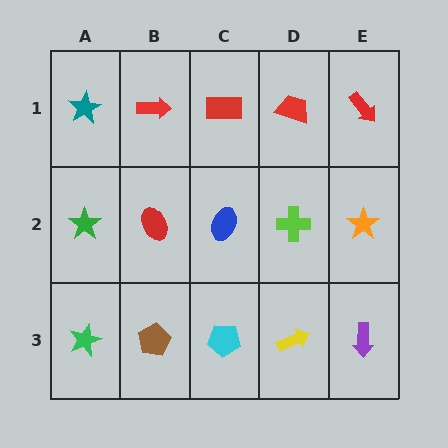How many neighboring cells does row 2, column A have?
3.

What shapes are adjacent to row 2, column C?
A red rectangle (row 1, column C), a cyan pentagon (row 3, column C), a red ellipse (row 2, column B), a lime cross (row 2, column D).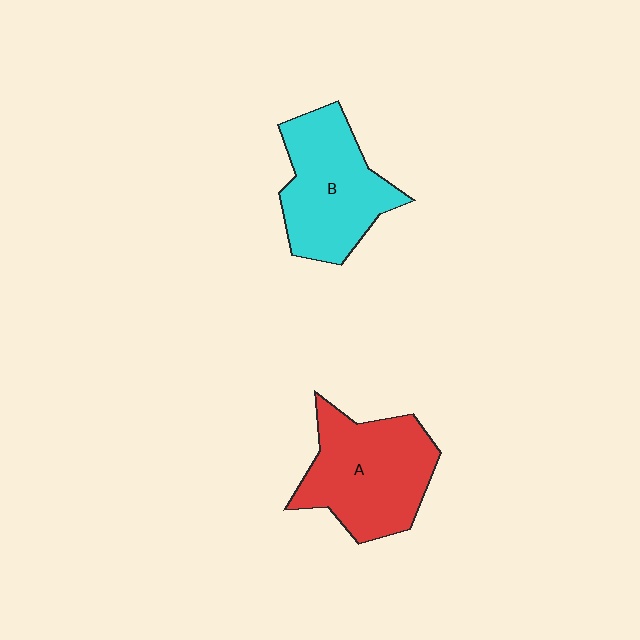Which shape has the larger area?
Shape A (red).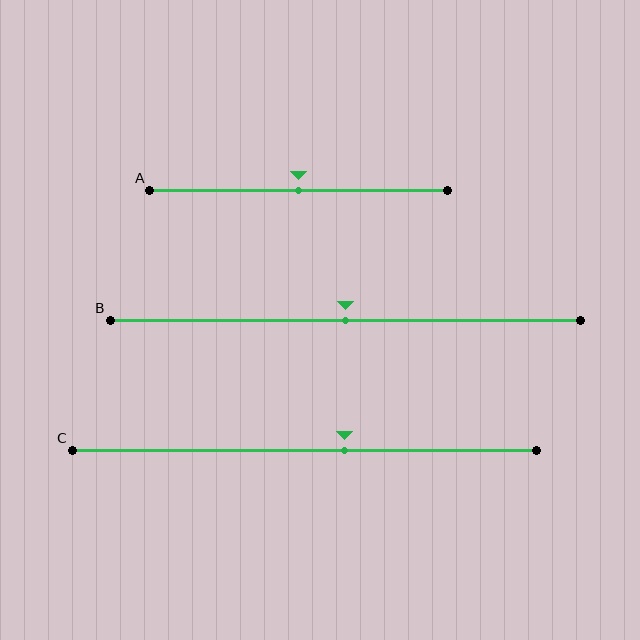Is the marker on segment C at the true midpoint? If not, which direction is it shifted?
No, the marker on segment C is shifted to the right by about 9% of the segment length.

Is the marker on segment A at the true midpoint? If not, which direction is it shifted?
Yes, the marker on segment A is at the true midpoint.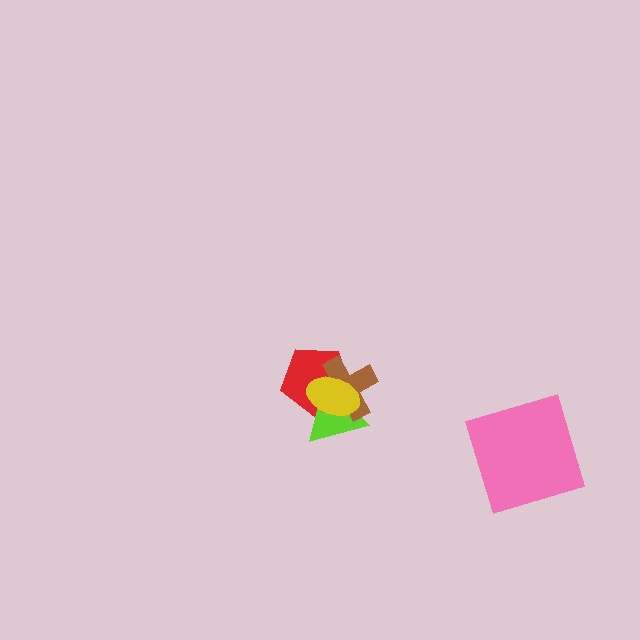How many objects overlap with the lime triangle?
3 objects overlap with the lime triangle.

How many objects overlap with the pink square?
0 objects overlap with the pink square.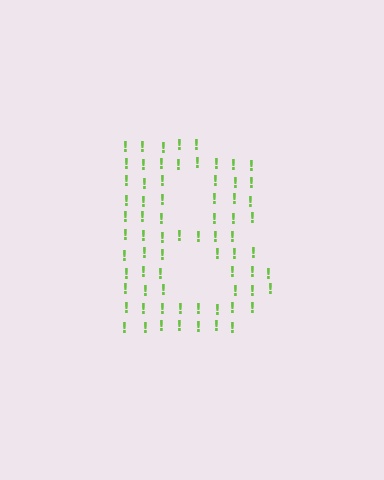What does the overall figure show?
The overall figure shows the letter B.